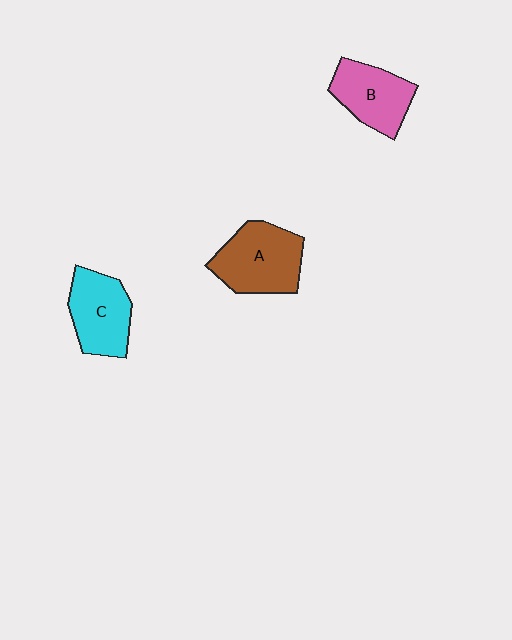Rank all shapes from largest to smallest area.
From largest to smallest: A (brown), C (cyan), B (pink).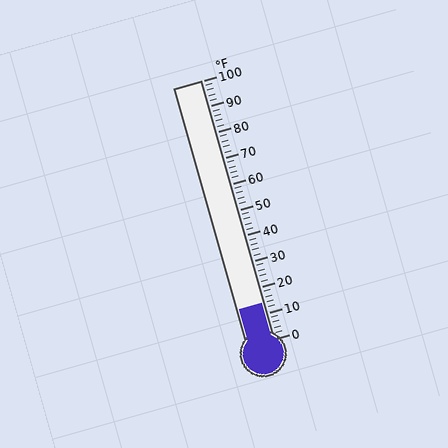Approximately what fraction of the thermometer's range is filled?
The thermometer is filled to approximately 15% of its range.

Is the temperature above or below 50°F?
The temperature is below 50°F.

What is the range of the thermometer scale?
The thermometer scale ranges from 0°F to 100°F.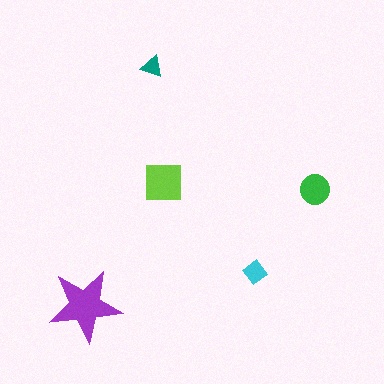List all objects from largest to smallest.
The purple star, the lime square, the green circle, the cyan diamond, the teal triangle.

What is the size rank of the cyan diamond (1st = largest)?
4th.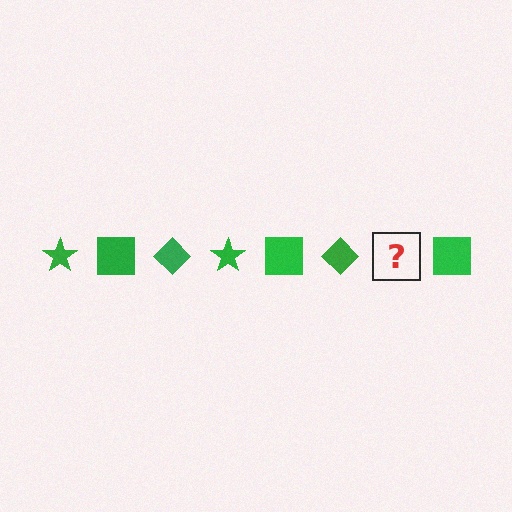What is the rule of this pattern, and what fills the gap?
The rule is that the pattern cycles through star, square, diamond shapes in green. The gap should be filled with a green star.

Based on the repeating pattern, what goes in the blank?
The blank should be a green star.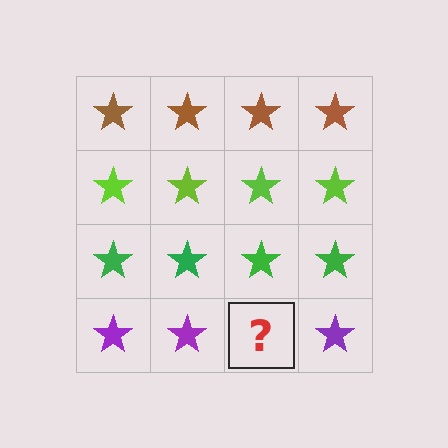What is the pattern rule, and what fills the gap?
The rule is that each row has a consistent color. The gap should be filled with a purple star.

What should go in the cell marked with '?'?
The missing cell should contain a purple star.